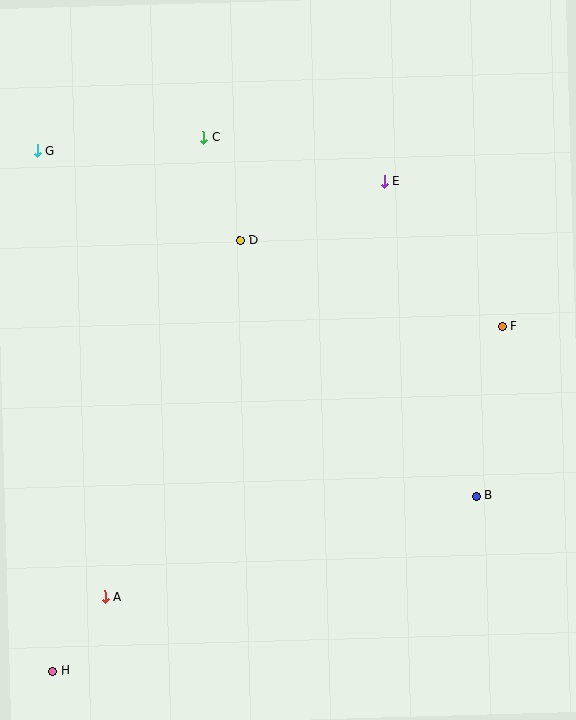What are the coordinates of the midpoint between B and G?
The midpoint between B and G is at (257, 323).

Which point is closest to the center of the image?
Point D at (240, 240) is closest to the center.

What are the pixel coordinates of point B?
Point B is at (476, 496).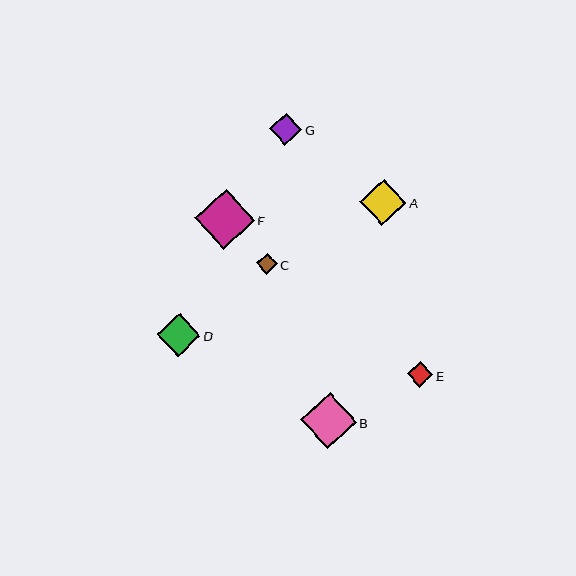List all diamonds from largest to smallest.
From largest to smallest: F, B, A, D, G, E, C.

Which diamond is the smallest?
Diamond C is the smallest with a size of approximately 21 pixels.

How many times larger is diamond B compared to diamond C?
Diamond B is approximately 2.6 times the size of diamond C.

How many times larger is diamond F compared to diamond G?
Diamond F is approximately 1.9 times the size of diamond G.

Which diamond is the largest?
Diamond F is the largest with a size of approximately 60 pixels.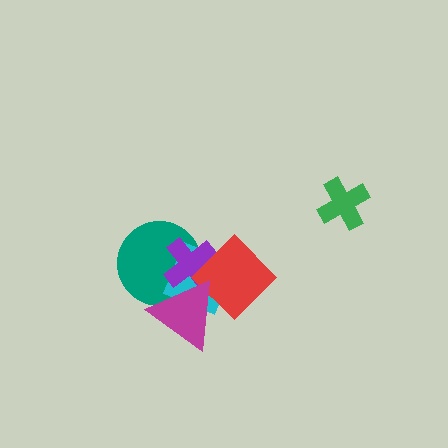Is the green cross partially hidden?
No, no other shape covers it.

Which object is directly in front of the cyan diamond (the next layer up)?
The purple cross is directly in front of the cyan diamond.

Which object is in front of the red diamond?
The magenta triangle is in front of the red diamond.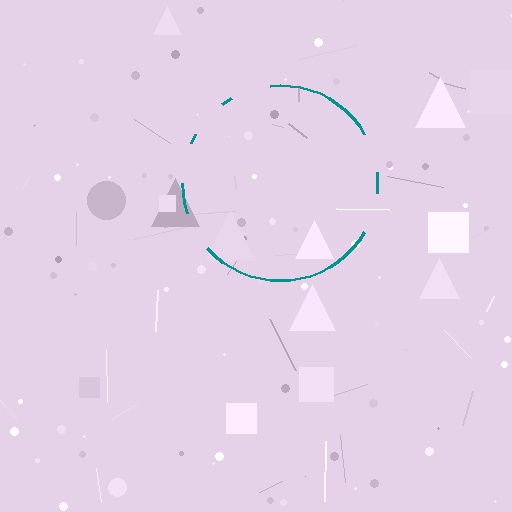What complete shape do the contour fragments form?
The contour fragments form a circle.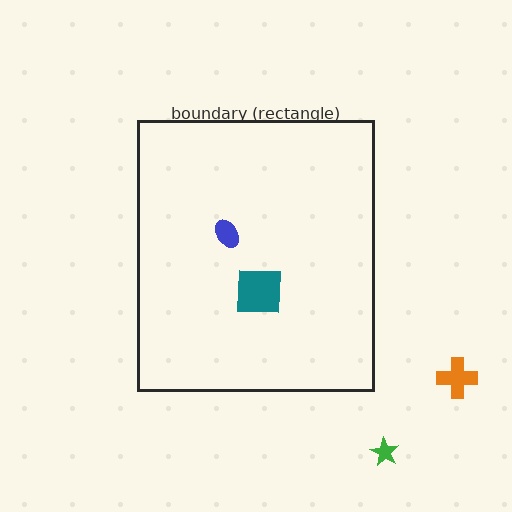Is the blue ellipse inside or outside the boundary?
Inside.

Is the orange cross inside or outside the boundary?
Outside.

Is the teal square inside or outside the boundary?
Inside.